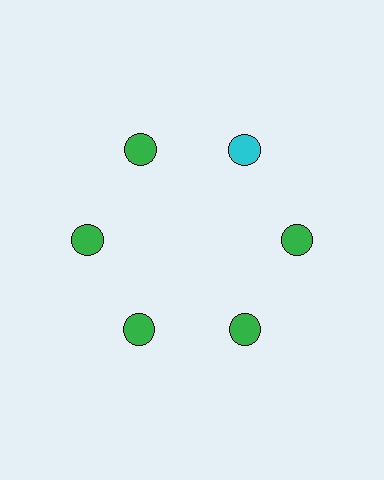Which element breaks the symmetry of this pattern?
The cyan circle at roughly the 1 o'clock position breaks the symmetry. All other shapes are green circles.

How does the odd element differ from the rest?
It has a different color: cyan instead of green.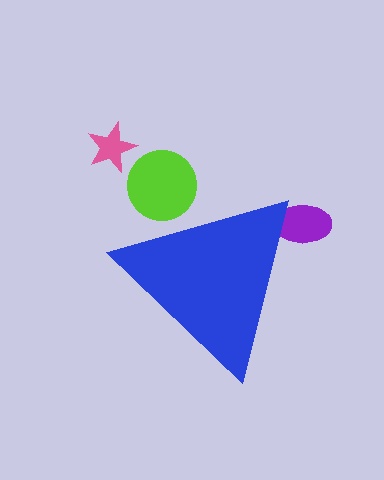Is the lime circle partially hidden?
Yes, the lime circle is partially hidden behind the blue triangle.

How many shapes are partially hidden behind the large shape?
2 shapes are partially hidden.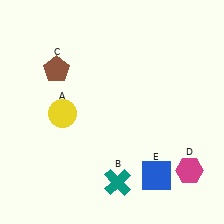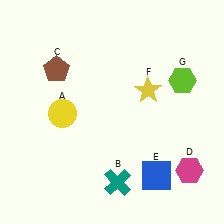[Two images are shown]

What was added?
A yellow star (F), a lime hexagon (G) were added in Image 2.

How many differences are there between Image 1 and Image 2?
There are 2 differences between the two images.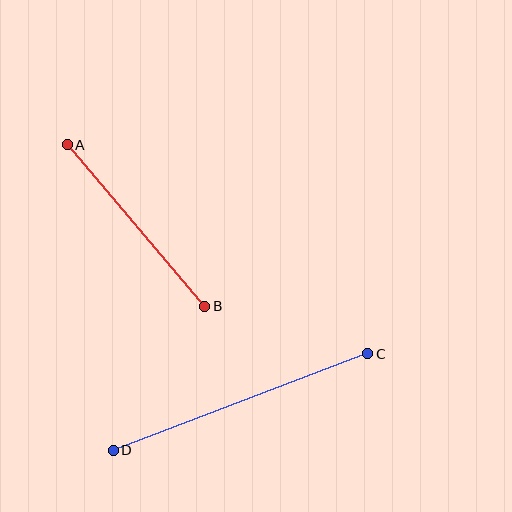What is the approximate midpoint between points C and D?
The midpoint is at approximately (240, 402) pixels.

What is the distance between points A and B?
The distance is approximately 212 pixels.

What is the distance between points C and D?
The distance is approximately 272 pixels.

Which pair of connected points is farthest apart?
Points C and D are farthest apart.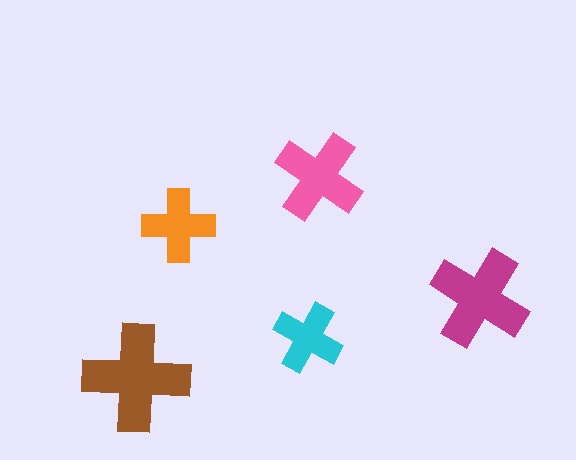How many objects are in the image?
There are 5 objects in the image.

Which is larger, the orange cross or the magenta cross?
The magenta one.